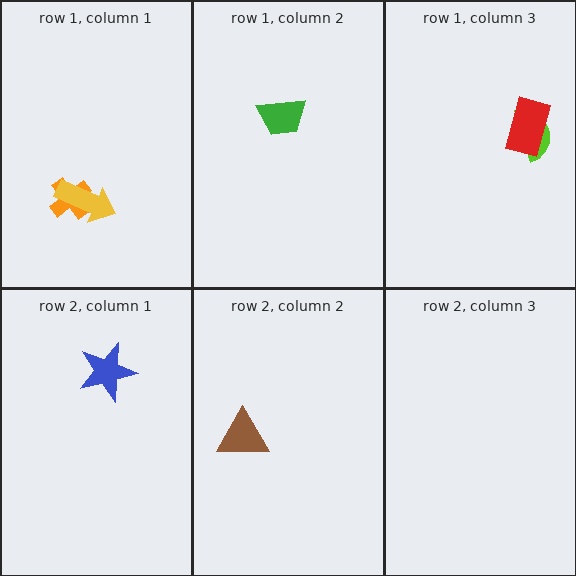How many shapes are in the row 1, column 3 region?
2.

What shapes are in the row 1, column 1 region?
The orange cross, the yellow arrow.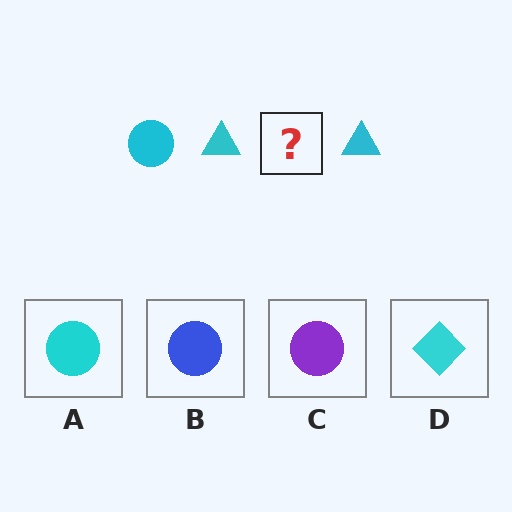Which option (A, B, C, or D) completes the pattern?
A.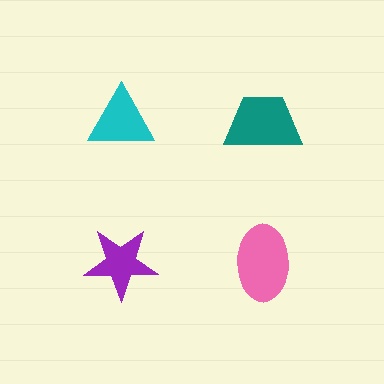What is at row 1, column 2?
A teal trapezoid.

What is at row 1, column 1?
A cyan triangle.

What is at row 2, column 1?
A purple star.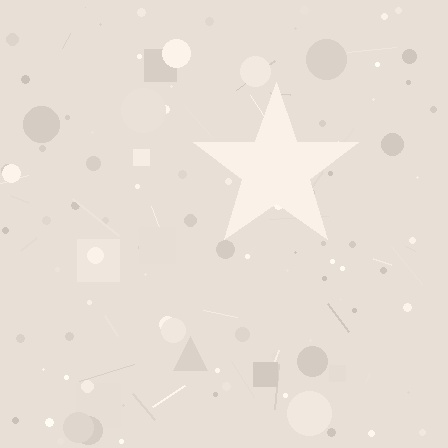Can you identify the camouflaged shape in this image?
The camouflaged shape is a star.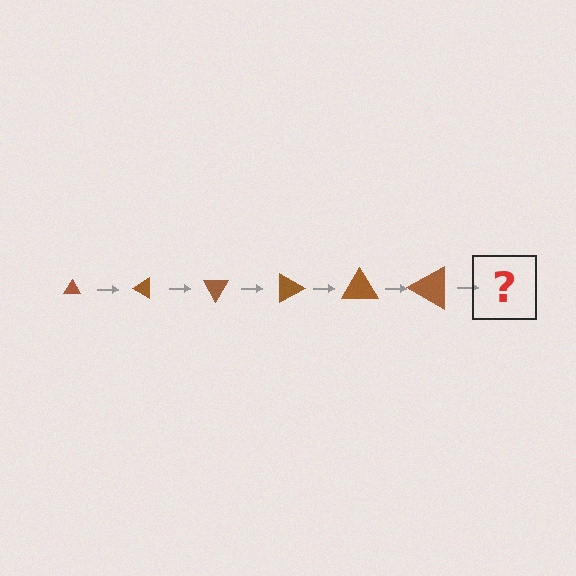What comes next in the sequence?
The next element should be a triangle, larger than the previous one and rotated 180 degrees from the start.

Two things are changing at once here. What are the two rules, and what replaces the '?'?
The two rules are that the triangle grows larger each step and it rotates 30 degrees each step. The '?' should be a triangle, larger than the previous one and rotated 180 degrees from the start.